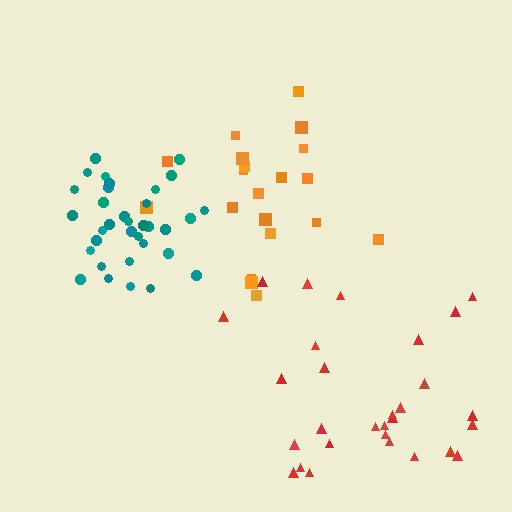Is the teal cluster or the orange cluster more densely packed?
Teal.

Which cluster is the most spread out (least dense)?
Orange.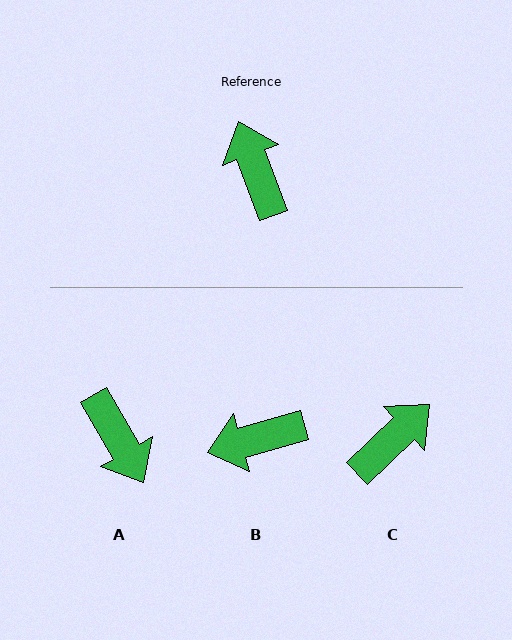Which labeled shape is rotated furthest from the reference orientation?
A, about 170 degrees away.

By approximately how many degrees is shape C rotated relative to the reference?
Approximately 67 degrees clockwise.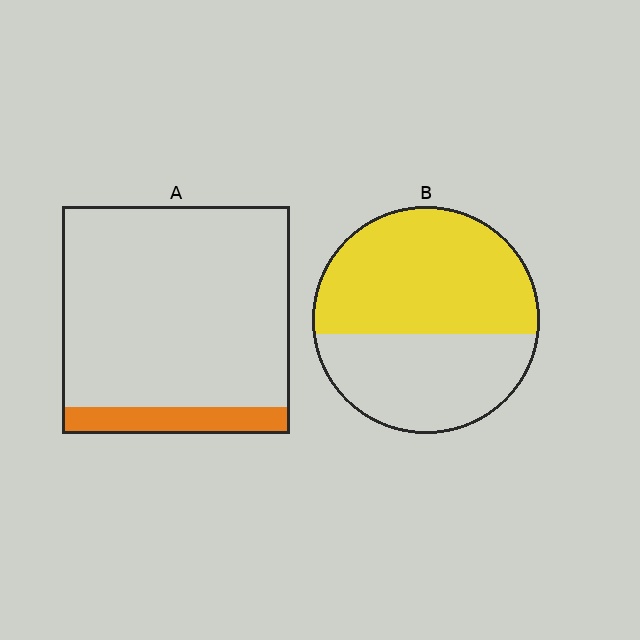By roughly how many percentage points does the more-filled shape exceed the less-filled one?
By roughly 45 percentage points (B over A).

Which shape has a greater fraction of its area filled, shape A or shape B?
Shape B.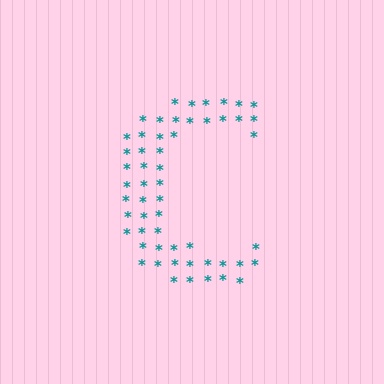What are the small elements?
The small elements are asterisks.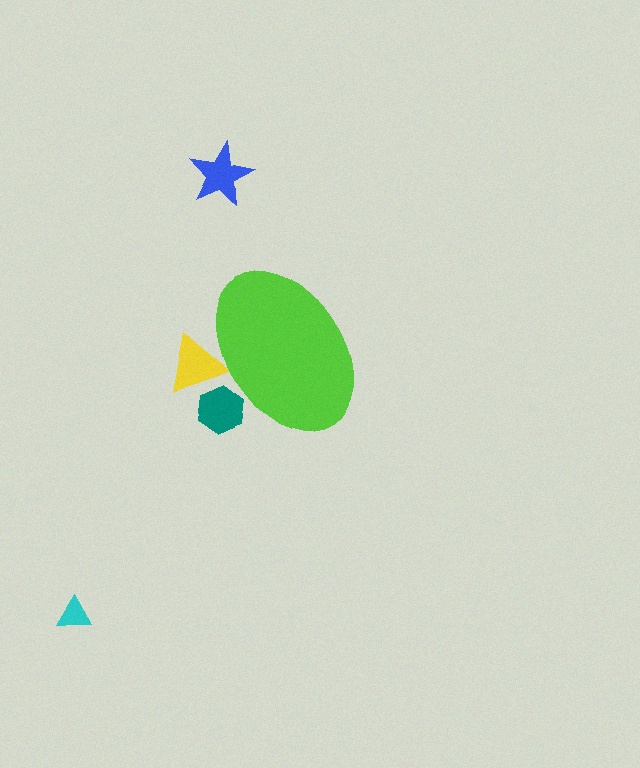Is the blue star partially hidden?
No, the blue star is fully visible.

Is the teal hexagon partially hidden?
Yes, the teal hexagon is partially hidden behind the lime ellipse.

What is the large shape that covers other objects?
A lime ellipse.